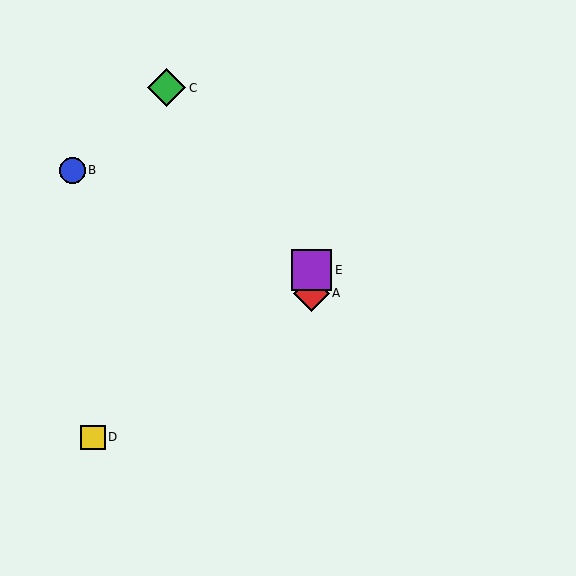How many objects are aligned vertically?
2 objects (A, E) are aligned vertically.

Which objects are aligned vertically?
Objects A, E are aligned vertically.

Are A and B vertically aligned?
No, A is at x≈312 and B is at x≈72.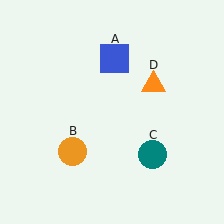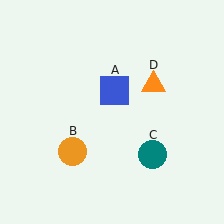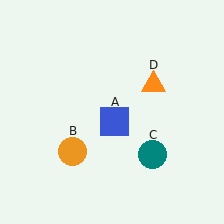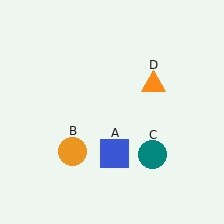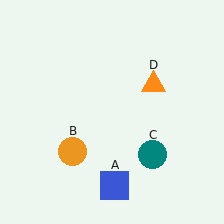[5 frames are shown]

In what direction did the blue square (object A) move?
The blue square (object A) moved down.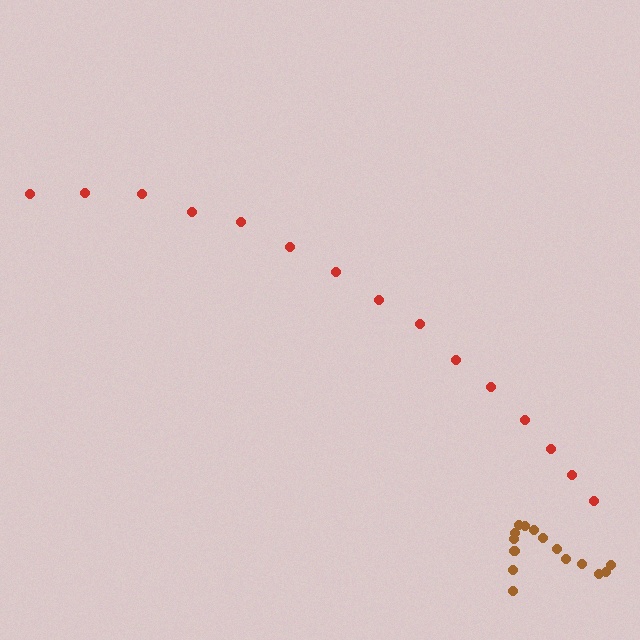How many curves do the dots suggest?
There are 2 distinct paths.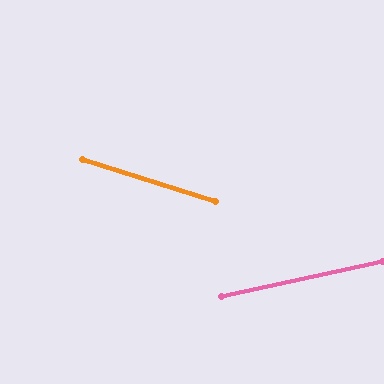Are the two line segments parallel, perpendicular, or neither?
Neither parallel nor perpendicular — they differ by about 30°.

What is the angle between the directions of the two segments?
Approximately 30 degrees.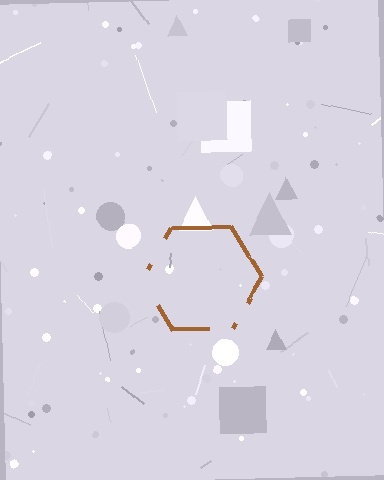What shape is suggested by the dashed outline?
The dashed outline suggests a hexagon.